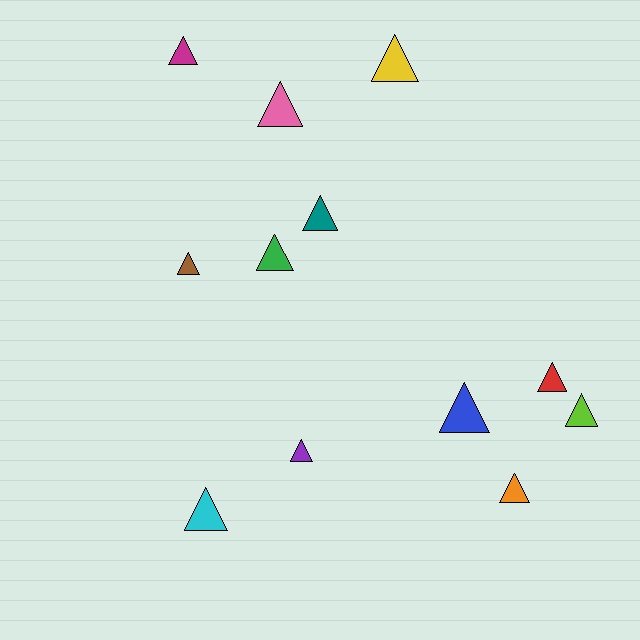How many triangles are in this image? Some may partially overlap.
There are 12 triangles.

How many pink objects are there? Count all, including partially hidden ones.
There is 1 pink object.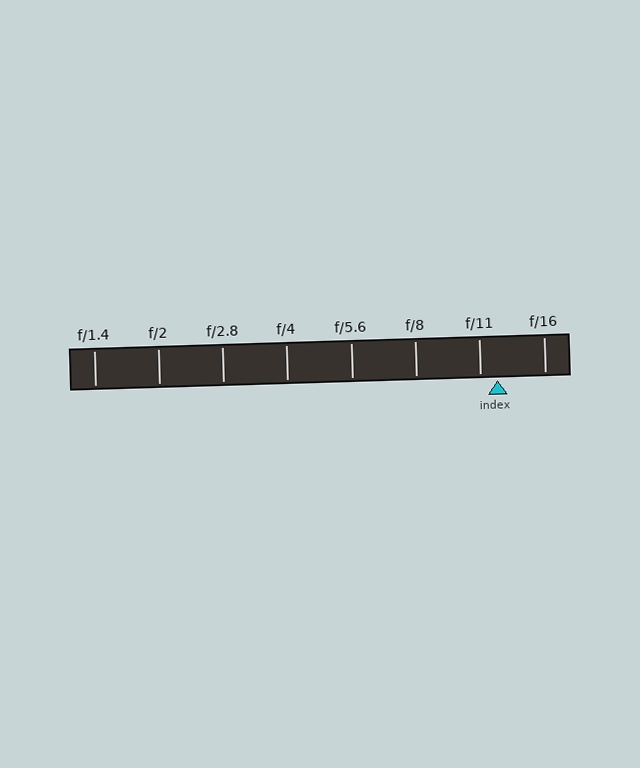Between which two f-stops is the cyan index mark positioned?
The index mark is between f/11 and f/16.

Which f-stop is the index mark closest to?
The index mark is closest to f/11.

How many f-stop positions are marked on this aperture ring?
There are 8 f-stop positions marked.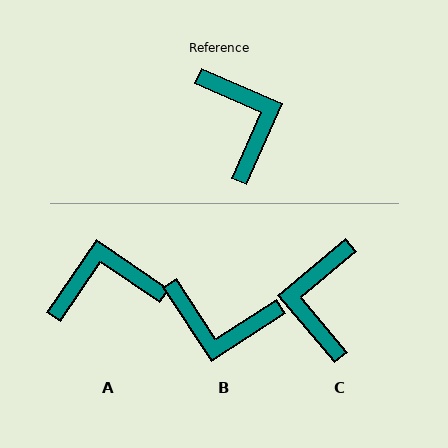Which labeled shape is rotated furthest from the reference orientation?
C, about 154 degrees away.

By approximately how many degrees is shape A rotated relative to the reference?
Approximately 79 degrees counter-clockwise.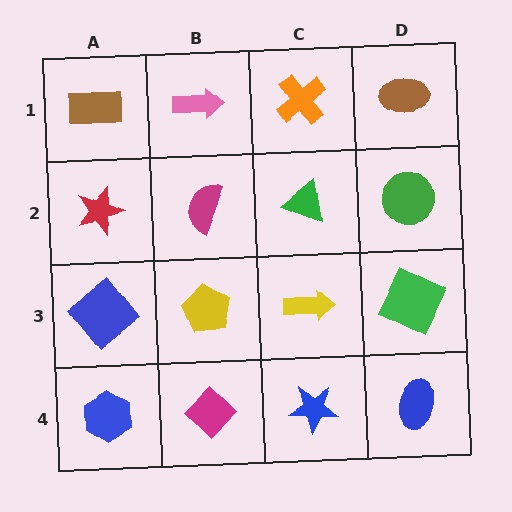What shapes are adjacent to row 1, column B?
A magenta semicircle (row 2, column B), a brown rectangle (row 1, column A), an orange cross (row 1, column C).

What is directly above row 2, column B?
A pink arrow.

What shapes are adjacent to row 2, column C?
An orange cross (row 1, column C), a yellow arrow (row 3, column C), a magenta semicircle (row 2, column B), a green circle (row 2, column D).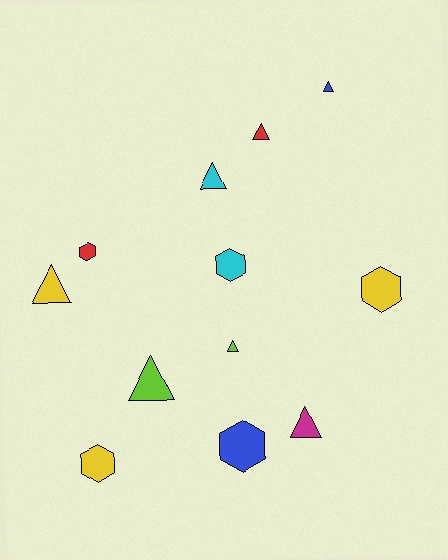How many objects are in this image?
There are 12 objects.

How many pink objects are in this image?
There are no pink objects.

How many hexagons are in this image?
There are 5 hexagons.